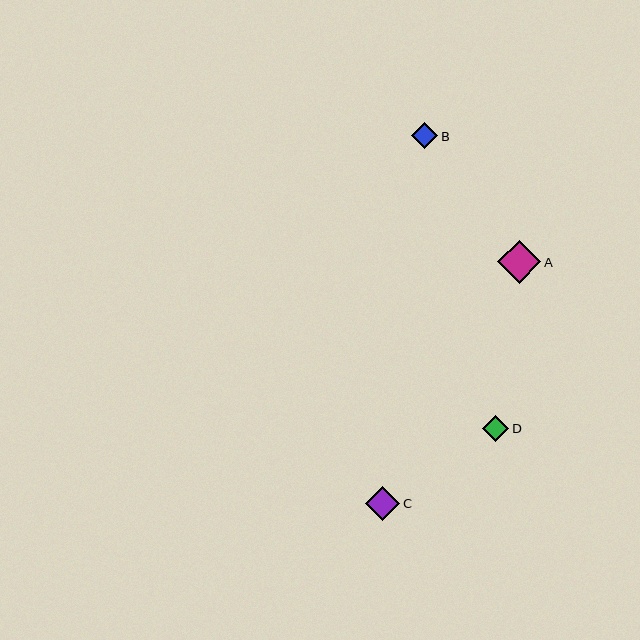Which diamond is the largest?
Diamond A is the largest with a size of approximately 44 pixels.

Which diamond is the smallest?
Diamond D is the smallest with a size of approximately 26 pixels.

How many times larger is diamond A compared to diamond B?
Diamond A is approximately 1.7 times the size of diamond B.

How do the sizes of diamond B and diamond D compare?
Diamond B and diamond D are approximately the same size.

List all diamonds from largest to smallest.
From largest to smallest: A, C, B, D.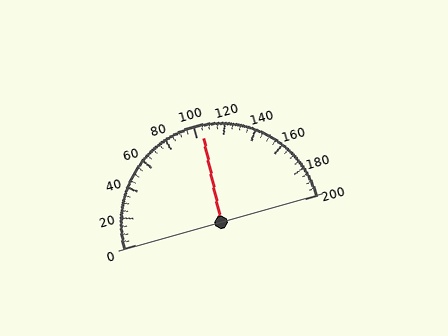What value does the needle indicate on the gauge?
The needle indicates approximately 105.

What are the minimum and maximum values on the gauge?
The gauge ranges from 0 to 200.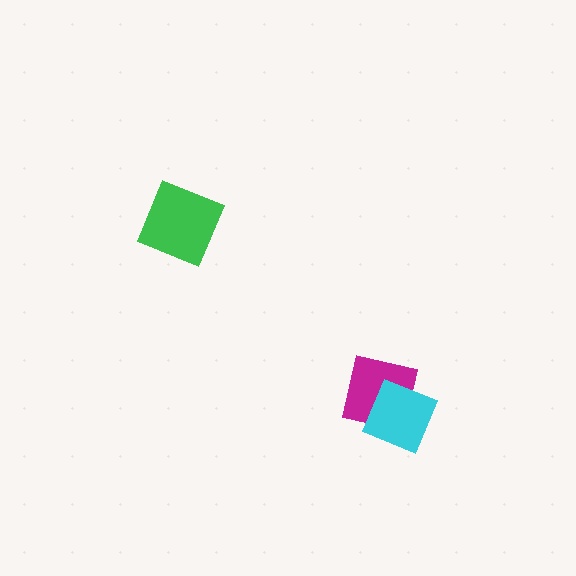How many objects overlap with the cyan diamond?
1 object overlaps with the cyan diamond.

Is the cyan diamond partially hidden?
No, no other shape covers it.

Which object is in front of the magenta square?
The cyan diamond is in front of the magenta square.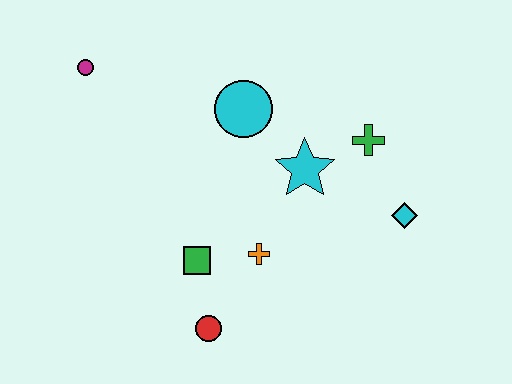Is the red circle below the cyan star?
Yes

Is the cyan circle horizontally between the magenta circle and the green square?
No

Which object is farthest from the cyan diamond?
The magenta circle is farthest from the cyan diamond.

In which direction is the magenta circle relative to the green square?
The magenta circle is above the green square.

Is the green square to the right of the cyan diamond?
No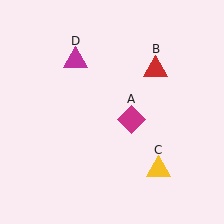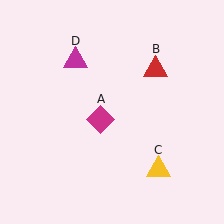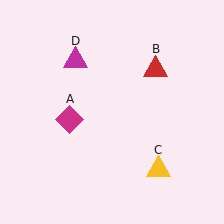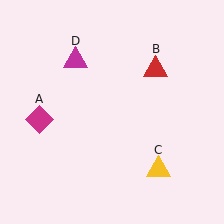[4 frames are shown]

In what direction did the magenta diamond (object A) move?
The magenta diamond (object A) moved left.